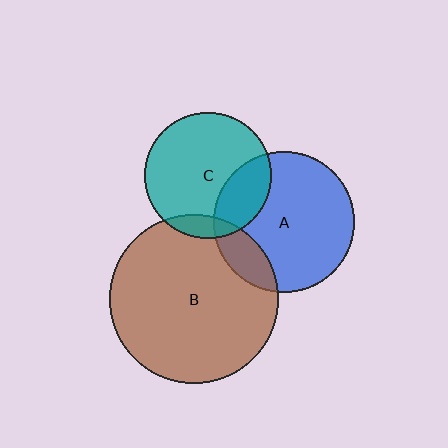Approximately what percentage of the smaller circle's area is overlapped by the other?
Approximately 15%.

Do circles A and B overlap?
Yes.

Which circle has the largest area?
Circle B (brown).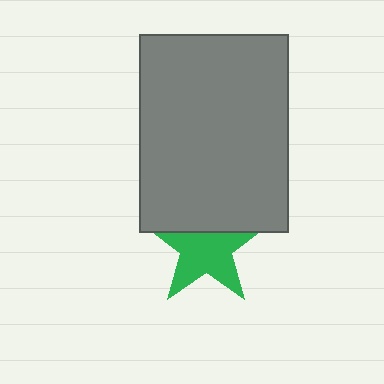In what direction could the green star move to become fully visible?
The green star could move down. That would shift it out from behind the gray rectangle entirely.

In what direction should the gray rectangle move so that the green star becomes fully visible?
The gray rectangle should move up. That is the shortest direction to clear the overlap and leave the green star fully visible.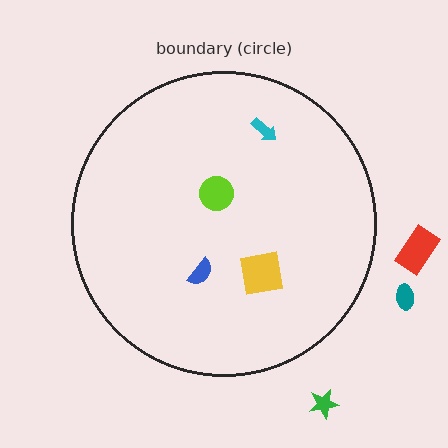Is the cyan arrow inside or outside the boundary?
Inside.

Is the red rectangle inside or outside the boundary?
Outside.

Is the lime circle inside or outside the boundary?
Inside.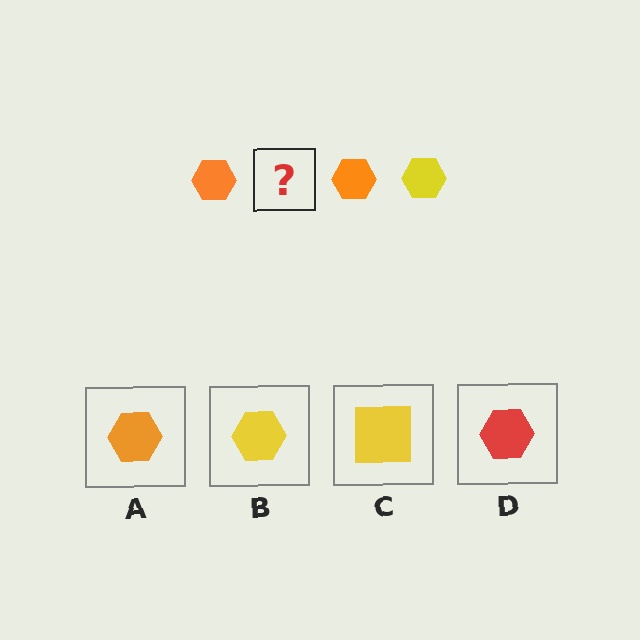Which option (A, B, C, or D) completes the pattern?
B.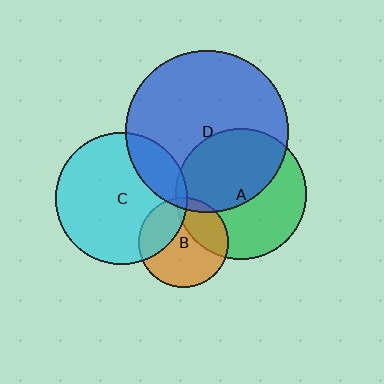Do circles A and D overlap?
Yes.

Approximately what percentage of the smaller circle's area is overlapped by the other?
Approximately 50%.